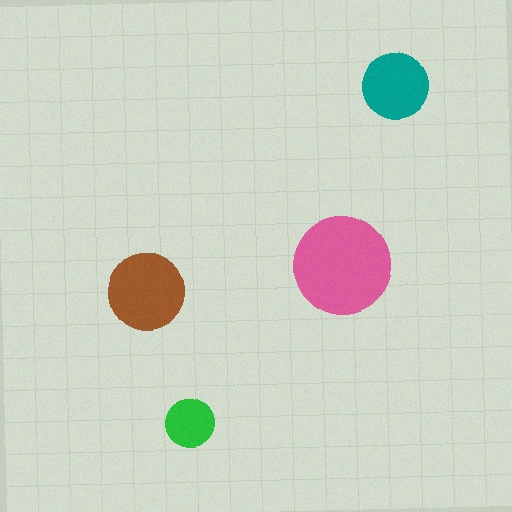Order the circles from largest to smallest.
the pink one, the brown one, the teal one, the green one.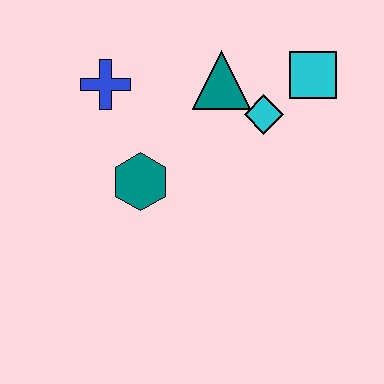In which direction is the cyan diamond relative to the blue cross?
The cyan diamond is to the right of the blue cross.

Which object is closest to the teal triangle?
The cyan diamond is closest to the teal triangle.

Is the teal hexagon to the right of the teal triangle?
No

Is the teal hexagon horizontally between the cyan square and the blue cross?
Yes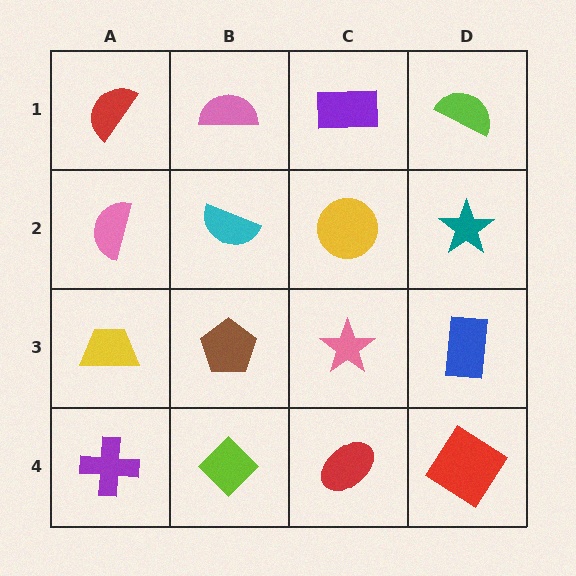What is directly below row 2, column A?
A yellow trapezoid.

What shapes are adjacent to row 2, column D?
A lime semicircle (row 1, column D), a blue rectangle (row 3, column D), a yellow circle (row 2, column C).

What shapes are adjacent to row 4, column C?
A pink star (row 3, column C), a lime diamond (row 4, column B), a red diamond (row 4, column D).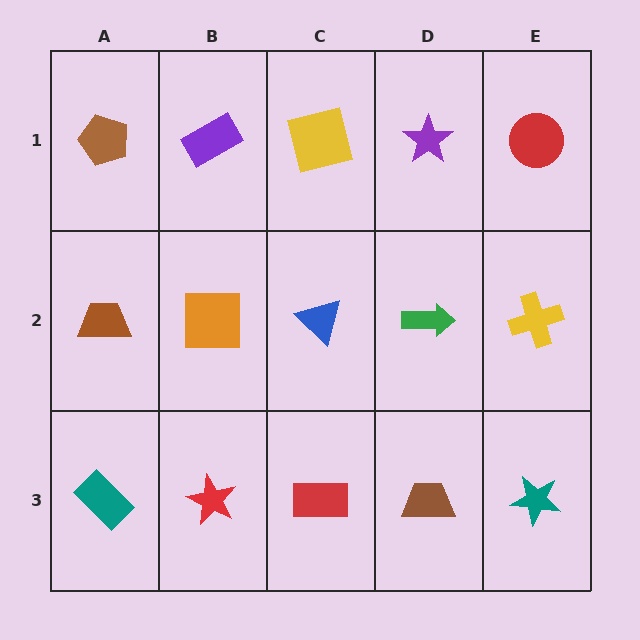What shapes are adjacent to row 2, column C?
A yellow square (row 1, column C), a red rectangle (row 3, column C), an orange square (row 2, column B), a green arrow (row 2, column D).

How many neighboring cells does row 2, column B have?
4.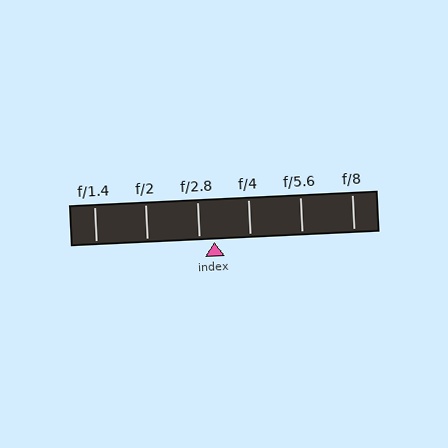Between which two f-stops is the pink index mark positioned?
The index mark is between f/2.8 and f/4.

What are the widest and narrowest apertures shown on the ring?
The widest aperture shown is f/1.4 and the narrowest is f/8.